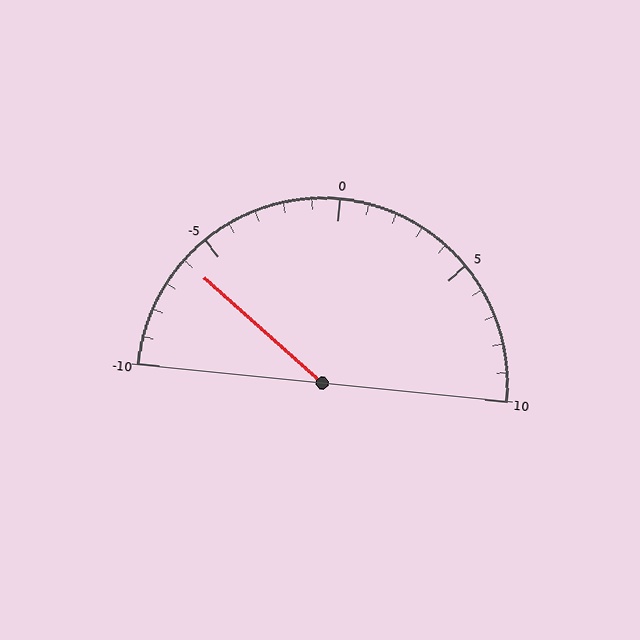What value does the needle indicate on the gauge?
The needle indicates approximately -6.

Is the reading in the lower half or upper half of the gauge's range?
The reading is in the lower half of the range (-10 to 10).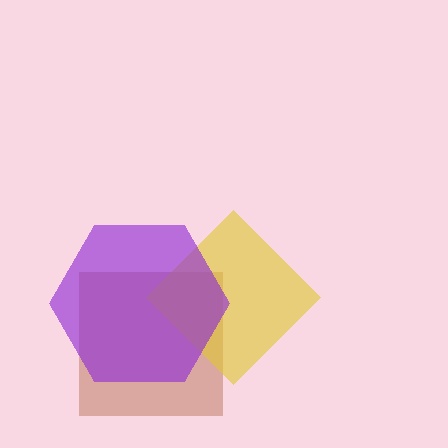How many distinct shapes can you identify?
There are 3 distinct shapes: a brown square, a yellow diamond, a purple hexagon.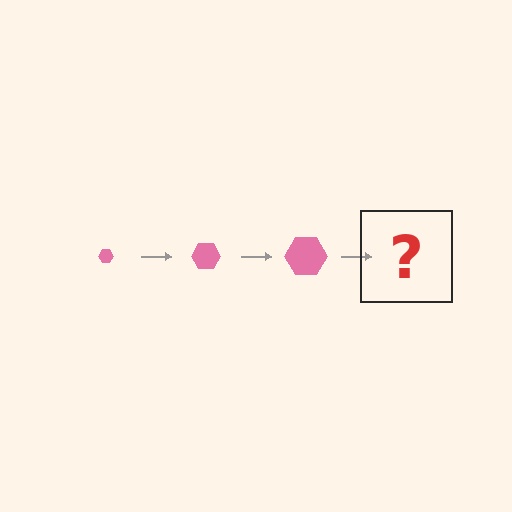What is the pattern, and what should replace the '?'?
The pattern is that the hexagon gets progressively larger each step. The '?' should be a pink hexagon, larger than the previous one.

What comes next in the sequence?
The next element should be a pink hexagon, larger than the previous one.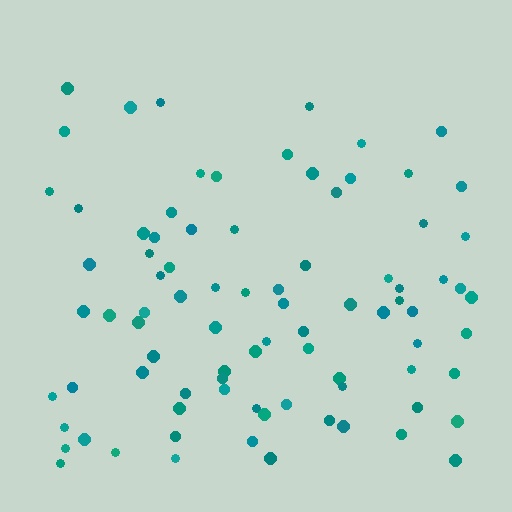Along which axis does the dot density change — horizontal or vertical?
Vertical.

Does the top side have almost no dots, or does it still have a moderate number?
Still a moderate number, just noticeably fewer than the bottom.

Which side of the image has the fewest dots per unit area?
The top.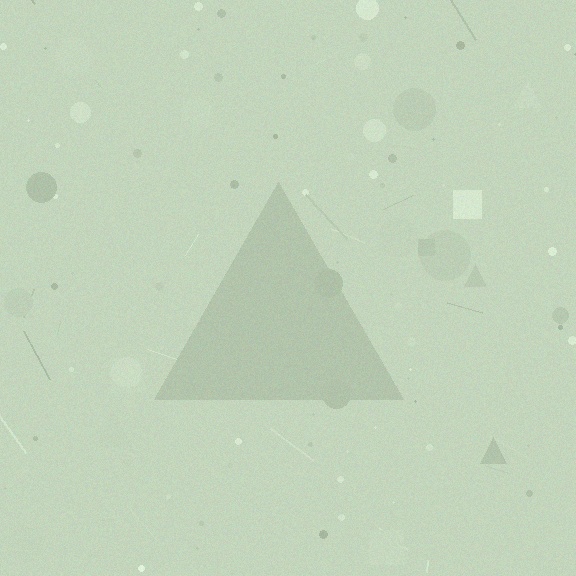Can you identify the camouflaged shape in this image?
The camouflaged shape is a triangle.